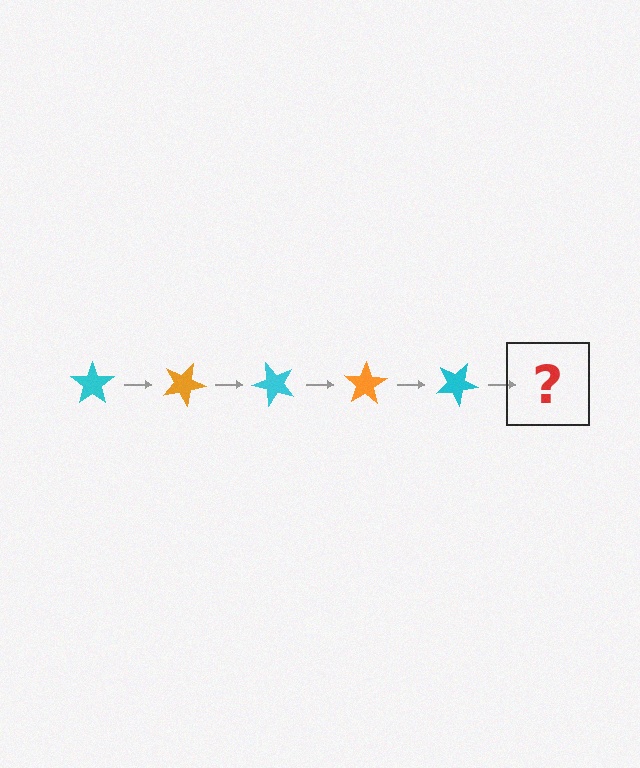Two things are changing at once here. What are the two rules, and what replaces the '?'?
The two rules are that it rotates 25 degrees each step and the color cycles through cyan and orange. The '?' should be an orange star, rotated 125 degrees from the start.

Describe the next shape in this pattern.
It should be an orange star, rotated 125 degrees from the start.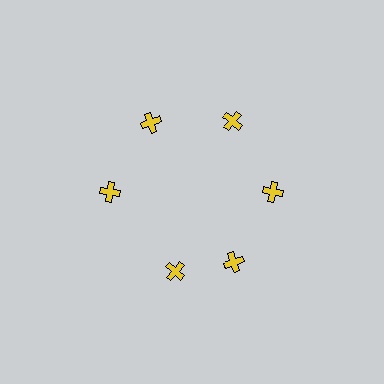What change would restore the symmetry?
The symmetry would be restored by rotating it back into even spacing with its neighbors so that all 6 crosses sit at equal angles and equal distance from the center.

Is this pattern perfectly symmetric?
No. The 6 yellow crosses are arranged in a ring, but one element near the 7 o'clock position is rotated out of alignment along the ring, breaking the 6-fold rotational symmetry.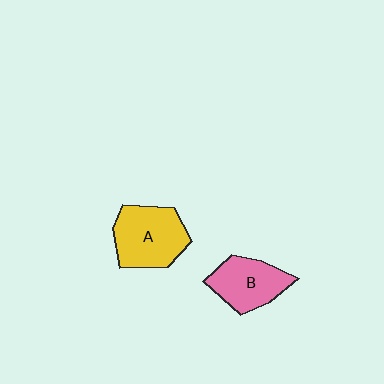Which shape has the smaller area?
Shape B (pink).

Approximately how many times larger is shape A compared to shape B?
Approximately 1.2 times.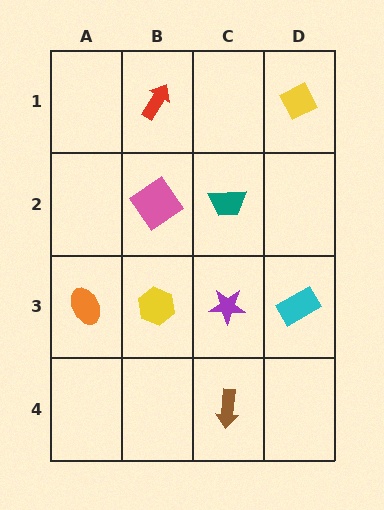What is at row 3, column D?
A cyan rectangle.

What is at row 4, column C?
A brown arrow.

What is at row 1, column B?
A red arrow.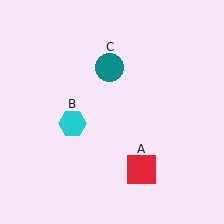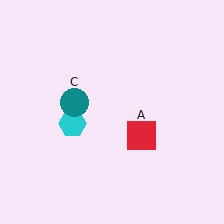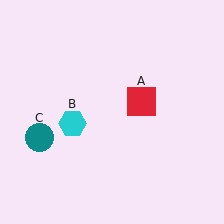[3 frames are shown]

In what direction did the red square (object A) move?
The red square (object A) moved up.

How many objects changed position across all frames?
2 objects changed position: red square (object A), teal circle (object C).